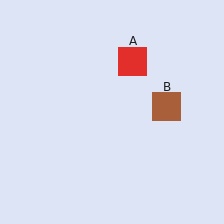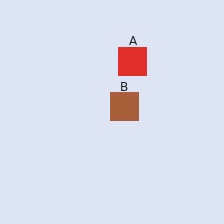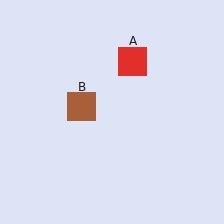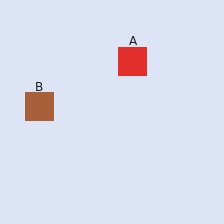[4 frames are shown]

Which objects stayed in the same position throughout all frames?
Red square (object A) remained stationary.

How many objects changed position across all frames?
1 object changed position: brown square (object B).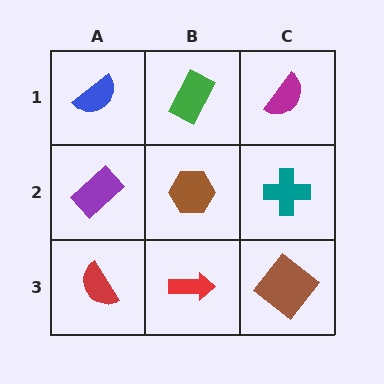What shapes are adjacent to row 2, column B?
A green rectangle (row 1, column B), a red arrow (row 3, column B), a purple rectangle (row 2, column A), a teal cross (row 2, column C).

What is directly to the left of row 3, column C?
A red arrow.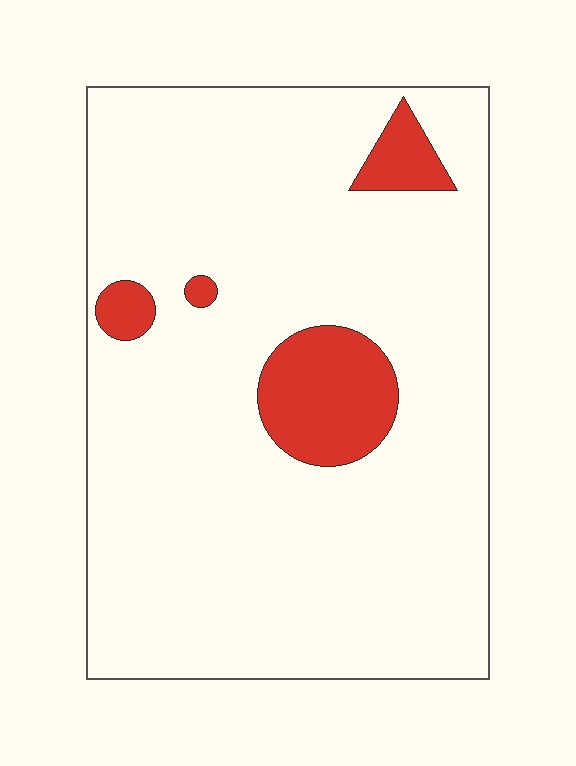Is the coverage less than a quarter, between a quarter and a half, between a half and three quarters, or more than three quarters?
Less than a quarter.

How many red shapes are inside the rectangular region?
4.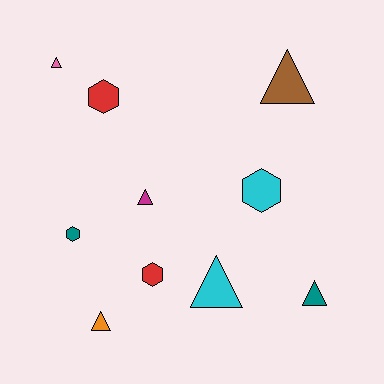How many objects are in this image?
There are 10 objects.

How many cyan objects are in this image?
There are 2 cyan objects.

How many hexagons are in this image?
There are 4 hexagons.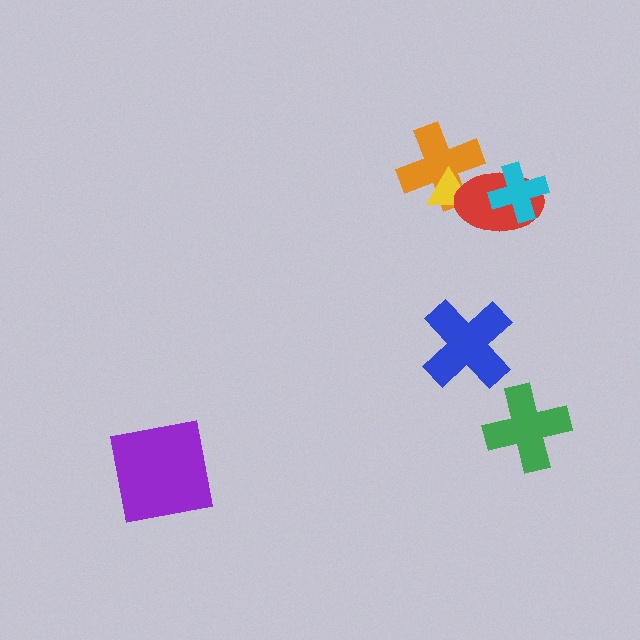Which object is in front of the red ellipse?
The cyan cross is in front of the red ellipse.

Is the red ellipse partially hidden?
Yes, it is partially covered by another shape.